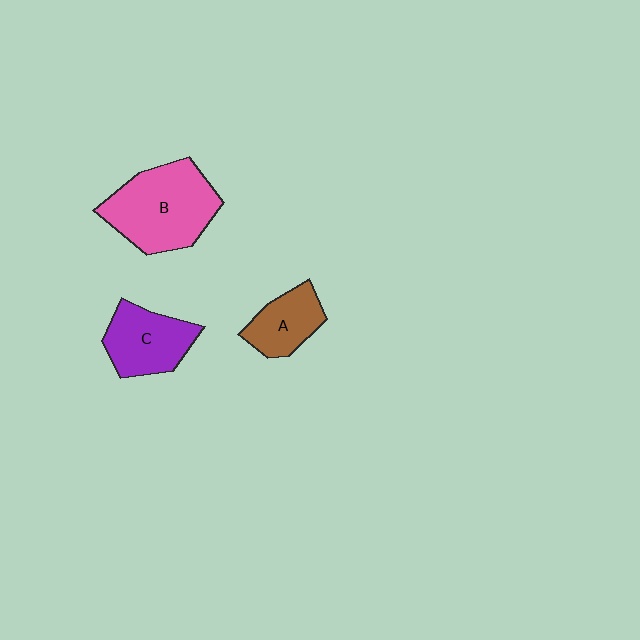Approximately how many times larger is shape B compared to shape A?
Approximately 2.0 times.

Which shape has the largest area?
Shape B (pink).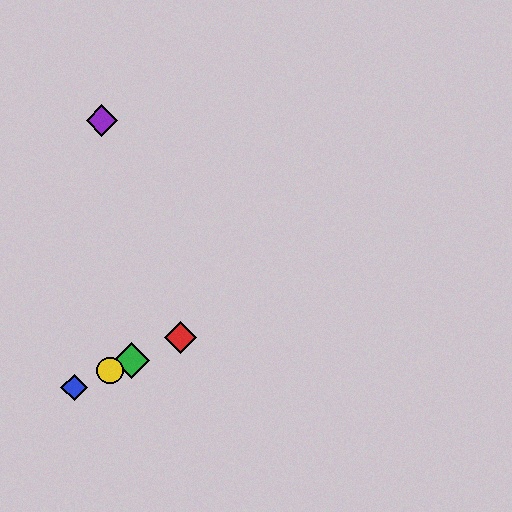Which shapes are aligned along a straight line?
The red diamond, the blue diamond, the green diamond, the yellow circle are aligned along a straight line.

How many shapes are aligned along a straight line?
4 shapes (the red diamond, the blue diamond, the green diamond, the yellow circle) are aligned along a straight line.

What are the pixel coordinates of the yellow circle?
The yellow circle is at (110, 370).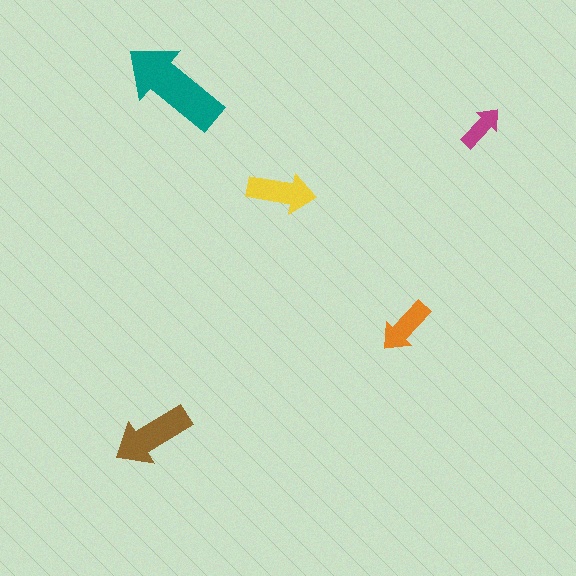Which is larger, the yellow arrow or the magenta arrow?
The yellow one.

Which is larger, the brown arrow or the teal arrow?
The teal one.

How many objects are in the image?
There are 5 objects in the image.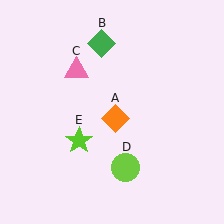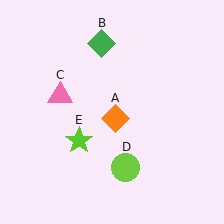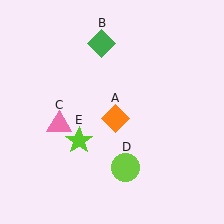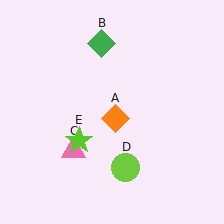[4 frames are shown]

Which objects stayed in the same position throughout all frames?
Orange diamond (object A) and green diamond (object B) and lime circle (object D) and lime star (object E) remained stationary.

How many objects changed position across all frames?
1 object changed position: pink triangle (object C).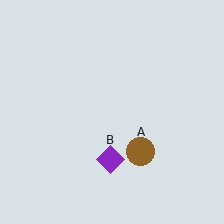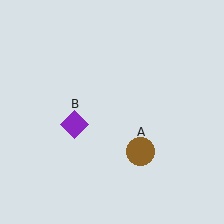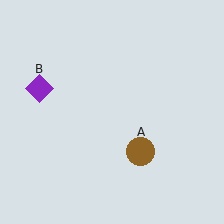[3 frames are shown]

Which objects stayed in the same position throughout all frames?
Brown circle (object A) remained stationary.